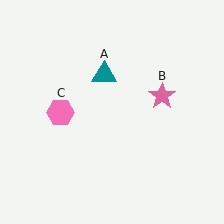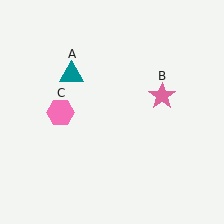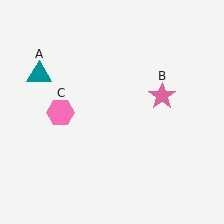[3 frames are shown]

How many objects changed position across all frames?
1 object changed position: teal triangle (object A).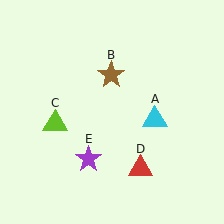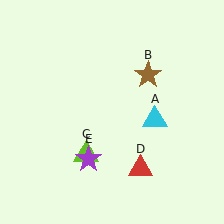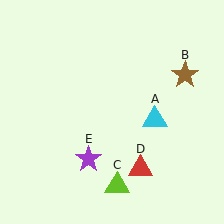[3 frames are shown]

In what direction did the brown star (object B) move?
The brown star (object B) moved right.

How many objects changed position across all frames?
2 objects changed position: brown star (object B), lime triangle (object C).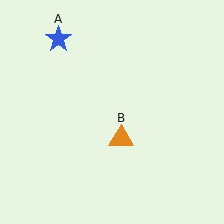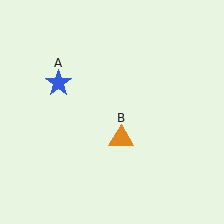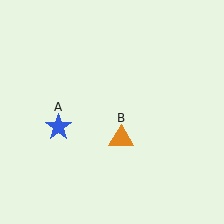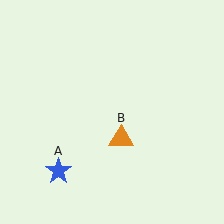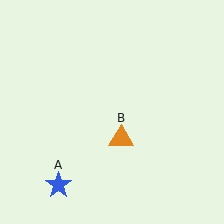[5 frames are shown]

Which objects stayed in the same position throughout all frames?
Orange triangle (object B) remained stationary.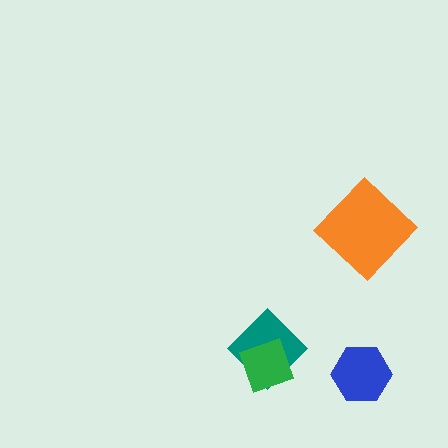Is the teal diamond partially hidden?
Yes, it is partially covered by another shape.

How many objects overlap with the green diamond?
1 object overlaps with the green diamond.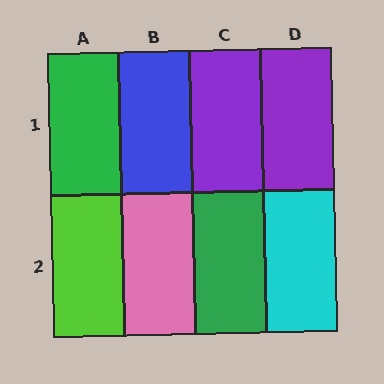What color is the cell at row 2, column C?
Green.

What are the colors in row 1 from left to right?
Green, blue, purple, purple.